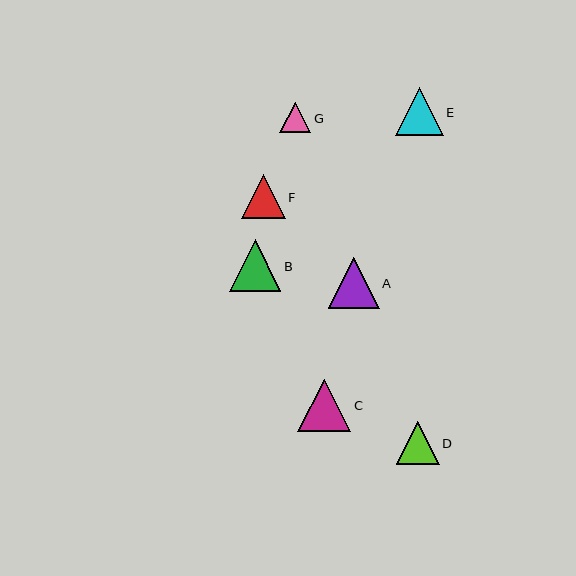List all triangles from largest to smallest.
From largest to smallest: C, B, A, E, F, D, G.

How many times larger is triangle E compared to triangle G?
Triangle E is approximately 1.6 times the size of triangle G.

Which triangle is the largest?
Triangle C is the largest with a size of approximately 53 pixels.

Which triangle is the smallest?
Triangle G is the smallest with a size of approximately 31 pixels.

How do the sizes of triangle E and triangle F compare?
Triangle E and triangle F are approximately the same size.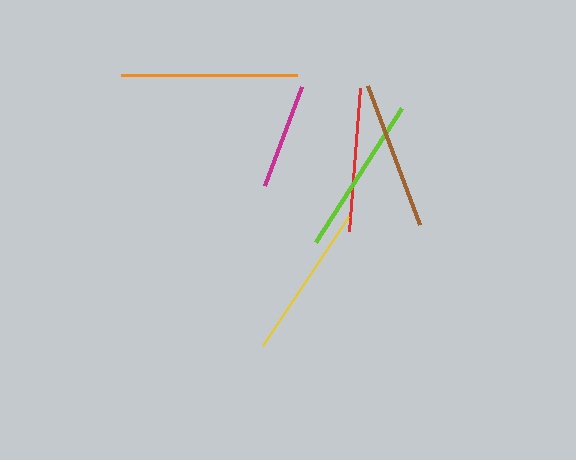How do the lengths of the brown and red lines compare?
The brown and red lines are approximately the same length.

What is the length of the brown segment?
The brown segment is approximately 148 pixels long.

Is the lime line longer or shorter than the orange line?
The orange line is longer than the lime line.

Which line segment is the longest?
The orange line is the longest at approximately 175 pixels.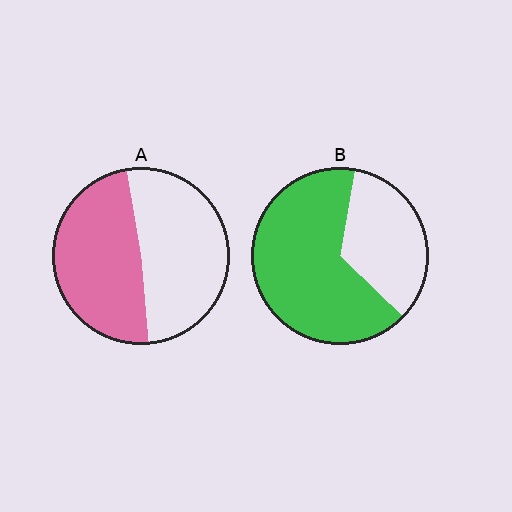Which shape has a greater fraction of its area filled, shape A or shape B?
Shape B.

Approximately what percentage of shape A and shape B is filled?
A is approximately 50% and B is approximately 65%.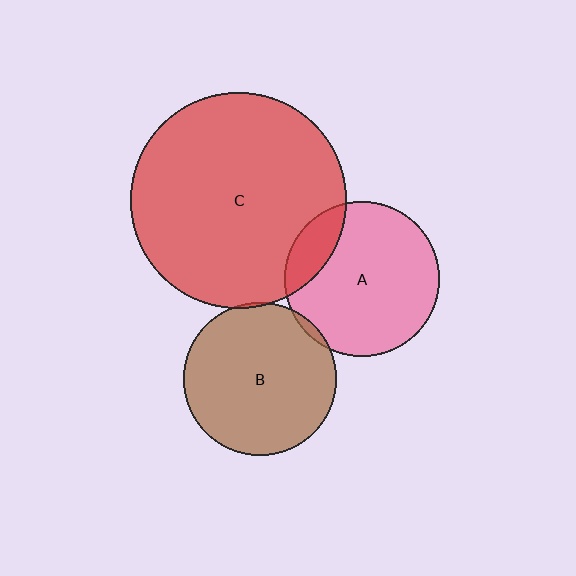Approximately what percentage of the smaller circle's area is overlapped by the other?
Approximately 5%.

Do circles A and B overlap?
Yes.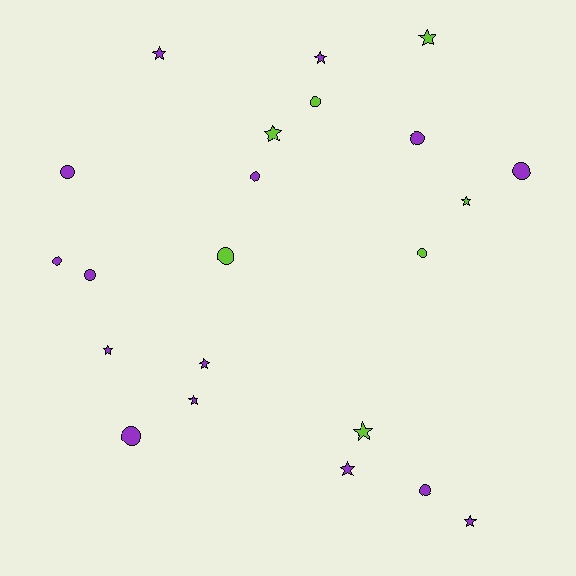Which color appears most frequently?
Purple, with 15 objects.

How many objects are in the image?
There are 22 objects.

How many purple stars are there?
There are 7 purple stars.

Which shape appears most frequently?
Star, with 11 objects.